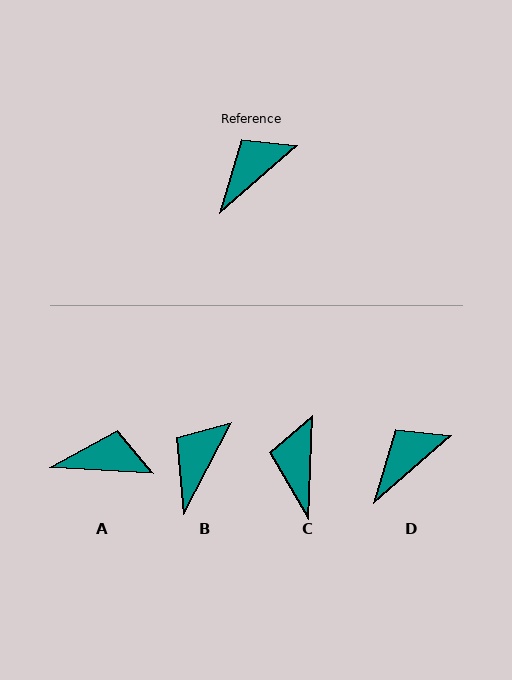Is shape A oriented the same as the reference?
No, it is off by about 45 degrees.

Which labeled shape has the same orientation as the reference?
D.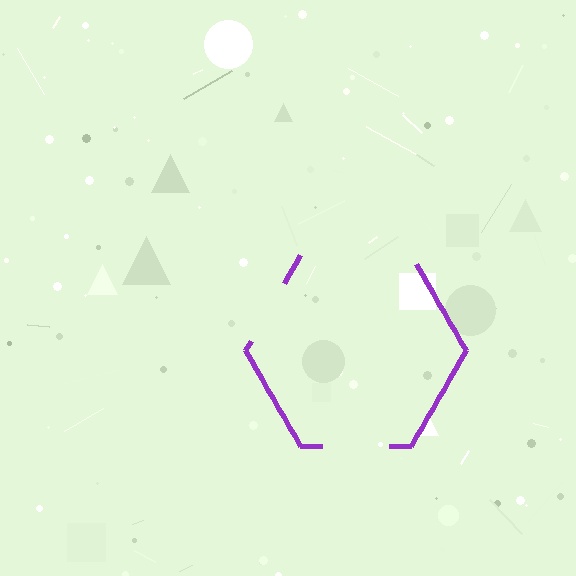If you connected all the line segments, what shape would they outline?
They would outline a hexagon.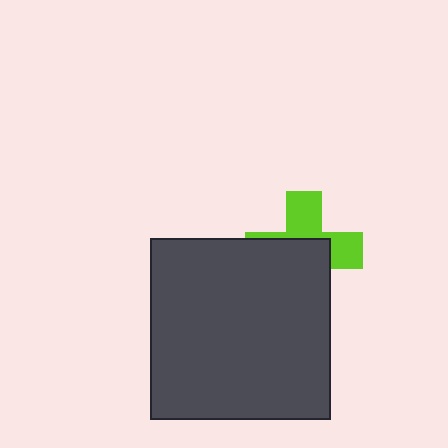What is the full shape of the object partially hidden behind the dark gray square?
The partially hidden object is a lime cross.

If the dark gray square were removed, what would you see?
You would see the complete lime cross.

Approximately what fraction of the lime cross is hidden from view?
Roughly 57% of the lime cross is hidden behind the dark gray square.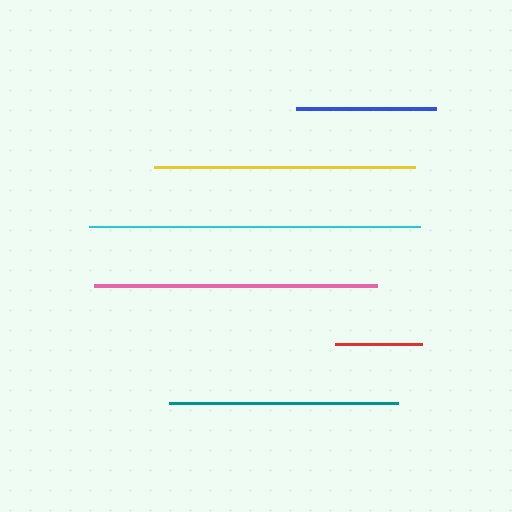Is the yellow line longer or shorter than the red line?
The yellow line is longer than the red line.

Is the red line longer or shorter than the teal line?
The teal line is longer than the red line.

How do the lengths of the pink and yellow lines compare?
The pink and yellow lines are approximately the same length.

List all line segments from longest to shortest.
From longest to shortest: cyan, pink, yellow, teal, blue, red.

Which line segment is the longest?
The cyan line is the longest at approximately 331 pixels.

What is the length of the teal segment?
The teal segment is approximately 229 pixels long.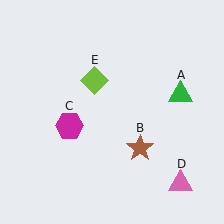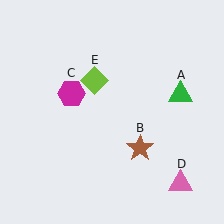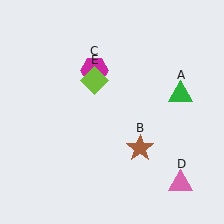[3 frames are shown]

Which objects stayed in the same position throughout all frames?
Green triangle (object A) and brown star (object B) and pink triangle (object D) and lime diamond (object E) remained stationary.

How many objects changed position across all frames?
1 object changed position: magenta hexagon (object C).